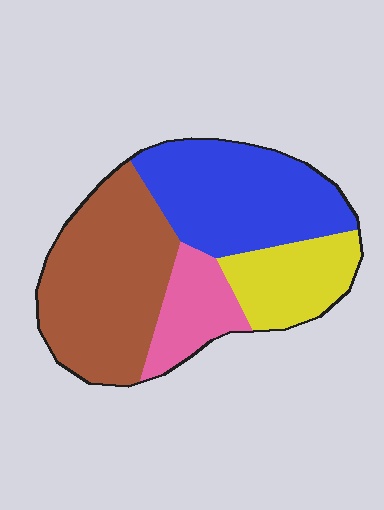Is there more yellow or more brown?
Brown.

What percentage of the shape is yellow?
Yellow takes up less than a quarter of the shape.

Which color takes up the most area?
Brown, at roughly 40%.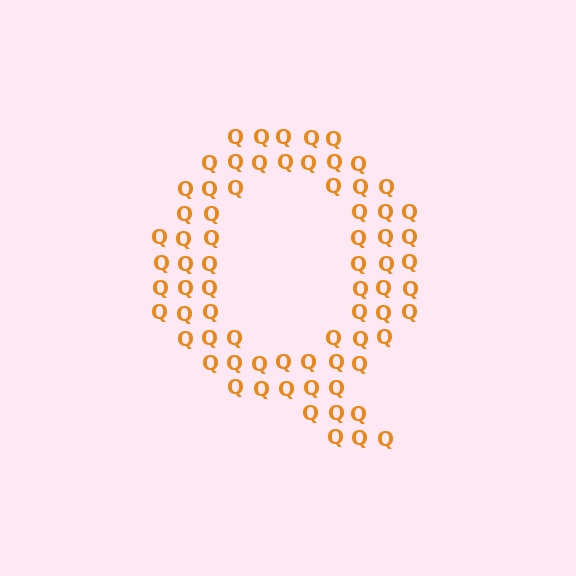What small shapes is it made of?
It is made of small letter Q's.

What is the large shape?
The large shape is the letter Q.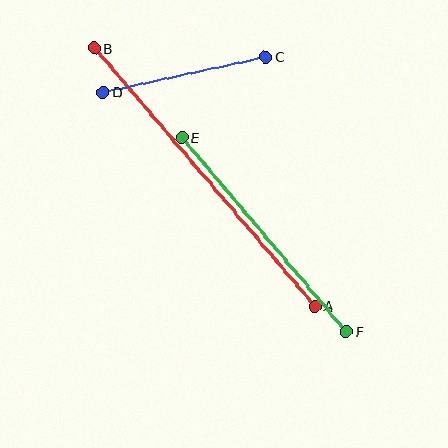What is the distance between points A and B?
The distance is approximately 339 pixels.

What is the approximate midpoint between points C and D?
The midpoint is at approximately (184, 74) pixels.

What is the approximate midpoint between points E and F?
The midpoint is at approximately (264, 234) pixels.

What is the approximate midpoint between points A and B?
The midpoint is at approximately (205, 177) pixels.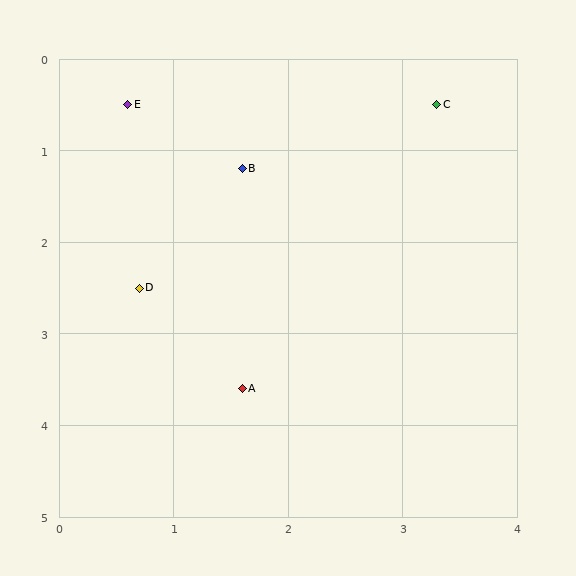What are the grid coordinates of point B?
Point B is at approximately (1.6, 1.2).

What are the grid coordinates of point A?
Point A is at approximately (1.6, 3.6).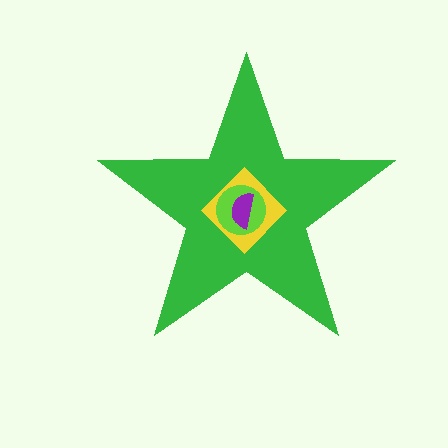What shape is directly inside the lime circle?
The purple semicircle.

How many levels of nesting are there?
4.